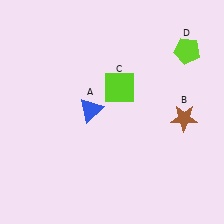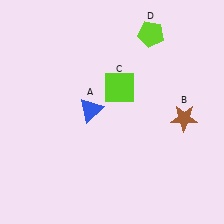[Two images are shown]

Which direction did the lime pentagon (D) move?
The lime pentagon (D) moved left.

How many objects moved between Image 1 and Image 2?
1 object moved between the two images.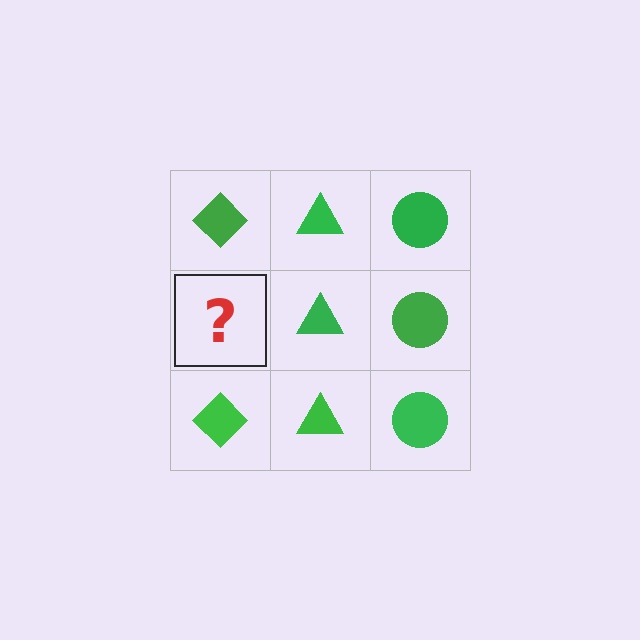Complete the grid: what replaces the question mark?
The question mark should be replaced with a green diamond.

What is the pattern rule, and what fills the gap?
The rule is that each column has a consistent shape. The gap should be filled with a green diamond.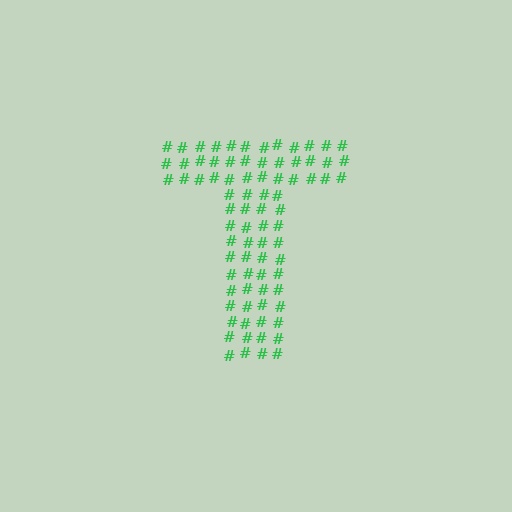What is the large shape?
The large shape is the letter T.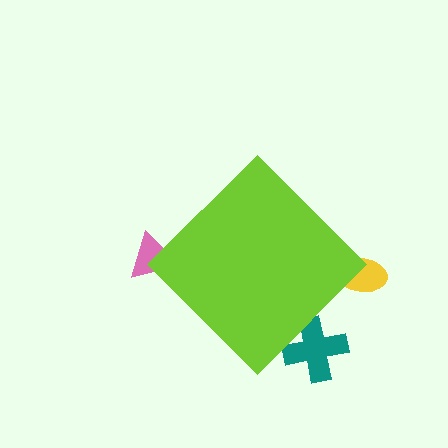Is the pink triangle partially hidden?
Yes, the pink triangle is partially hidden behind the lime diamond.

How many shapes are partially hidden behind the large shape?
3 shapes are partially hidden.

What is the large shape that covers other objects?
A lime diamond.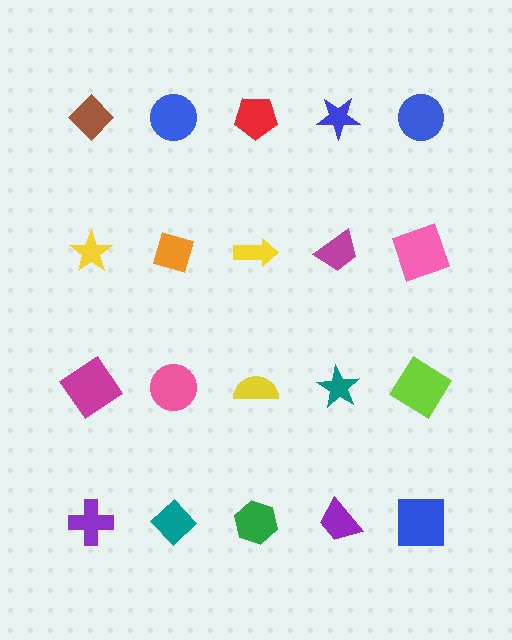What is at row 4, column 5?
A blue square.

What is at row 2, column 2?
An orange diamond.